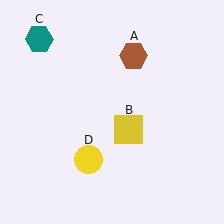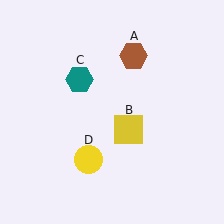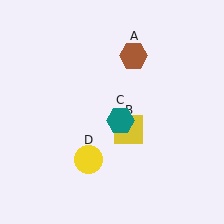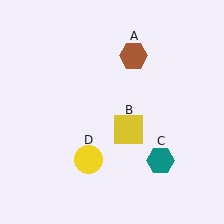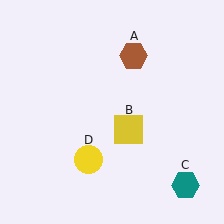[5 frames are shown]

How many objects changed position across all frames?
1 object changed position: teal hexagon (object C).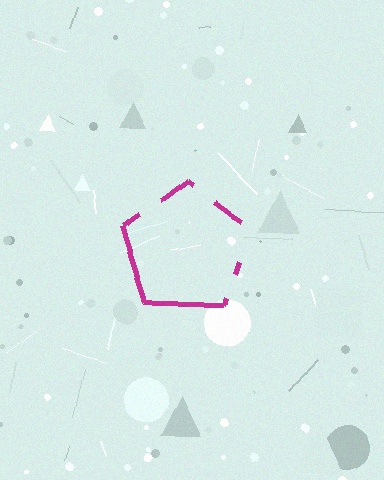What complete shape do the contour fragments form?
The contour fragments form a pentagon.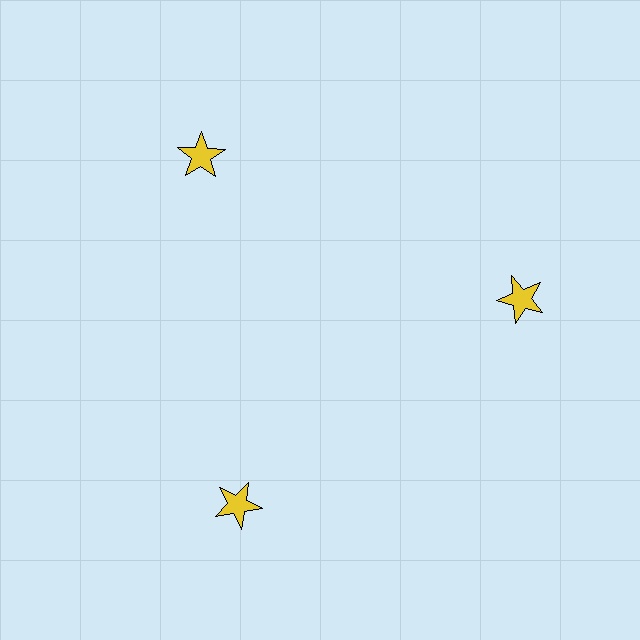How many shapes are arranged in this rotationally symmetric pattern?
There are 3 shapes, arranged in 3 groups of 1.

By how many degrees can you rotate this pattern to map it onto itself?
The pattern maps onto itself every 120 degrees of rotation.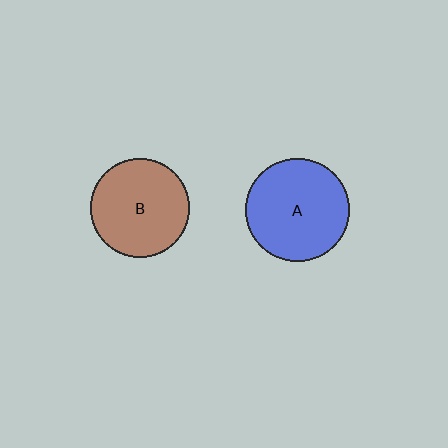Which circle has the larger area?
Circle A (blue).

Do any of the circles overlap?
No, none of the circles overlap.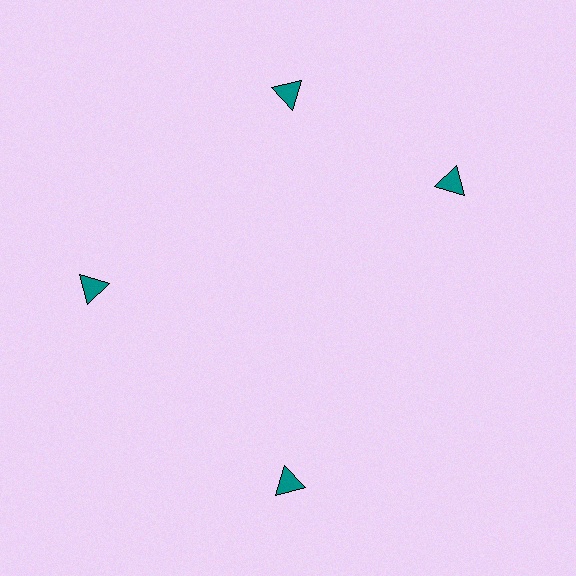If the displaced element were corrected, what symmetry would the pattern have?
It would have 4-fold rotational symmetry — the pattern would map onto itself every 90 degrees.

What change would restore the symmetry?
The symmetry would be restored by rotating it back into even spacing with its neighbors so that all 4 triangles sit at equal angles and equal distance from the center.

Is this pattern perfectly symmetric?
No. The 4 teal triangles are arranged in a ring, but one element near the 3 o'clock position is rotated out of alignment along the ring, breaking the 4-fold rotational symmetry.